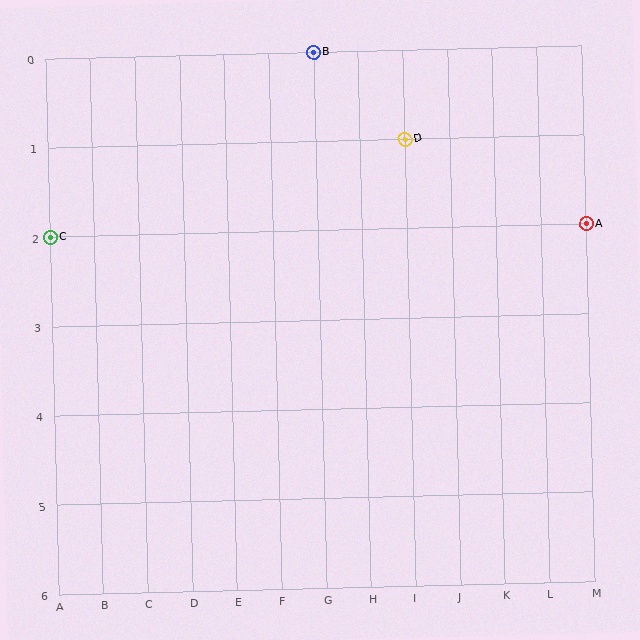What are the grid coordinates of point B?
Point B is at grid coordinates (G, 0).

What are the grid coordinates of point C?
Point C is at grid coordinates (A, 2).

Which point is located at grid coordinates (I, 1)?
Point D is at (I, 1).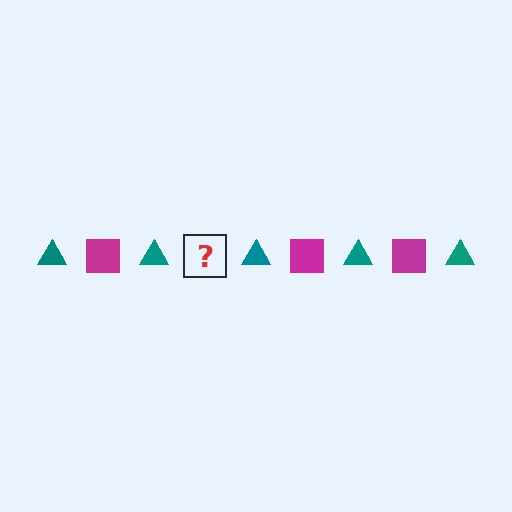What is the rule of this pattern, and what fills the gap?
The rule is that the pattern alternates between teal triangle and magenta square. The gap should be filled with a magenta square.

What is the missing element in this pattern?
The missing element is a magenta square.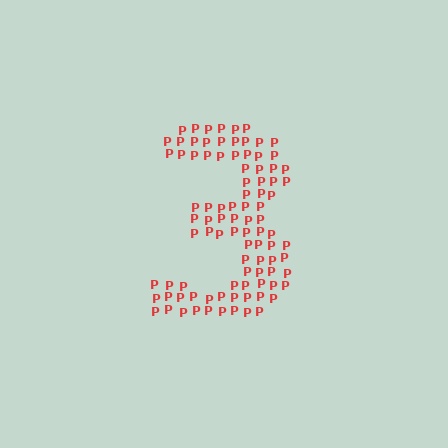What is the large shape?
The large shape is the digit 3.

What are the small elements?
The small elements are letter P's.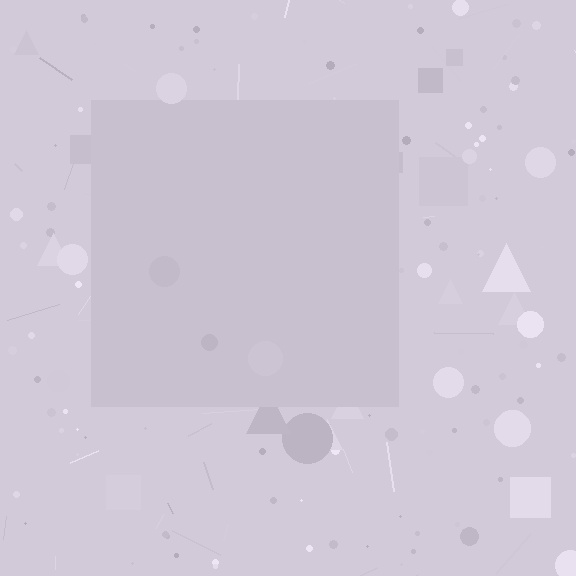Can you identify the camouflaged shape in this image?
The camouflaged shape is a square.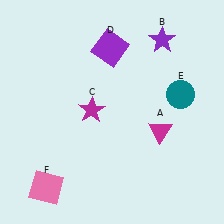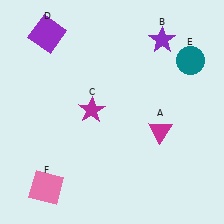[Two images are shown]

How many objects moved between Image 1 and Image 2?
2 objects moved between the two images.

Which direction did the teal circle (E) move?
The teal circle (E) moved up.